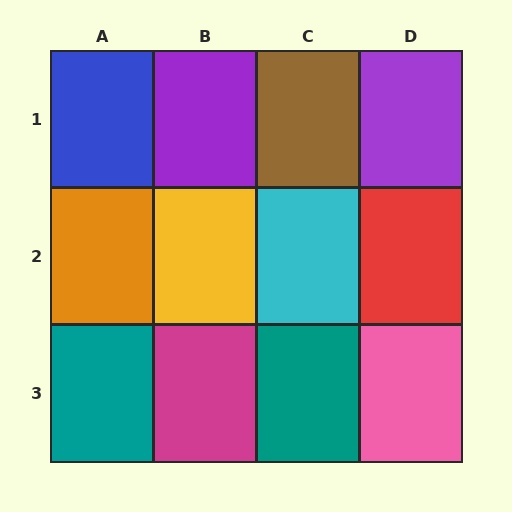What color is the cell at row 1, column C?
Brown.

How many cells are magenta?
1 cell is magenta.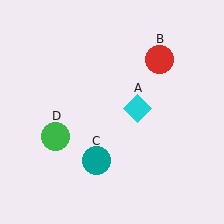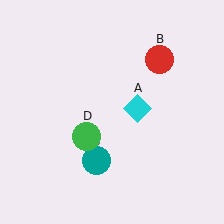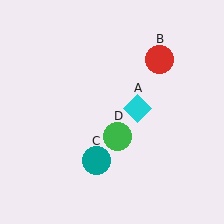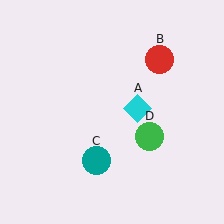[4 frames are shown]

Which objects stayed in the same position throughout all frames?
Cyan diamond (object A) and red circle (object B) and teal circle (object C) remained stationary.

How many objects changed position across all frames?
1 object changed position: green circle (object D).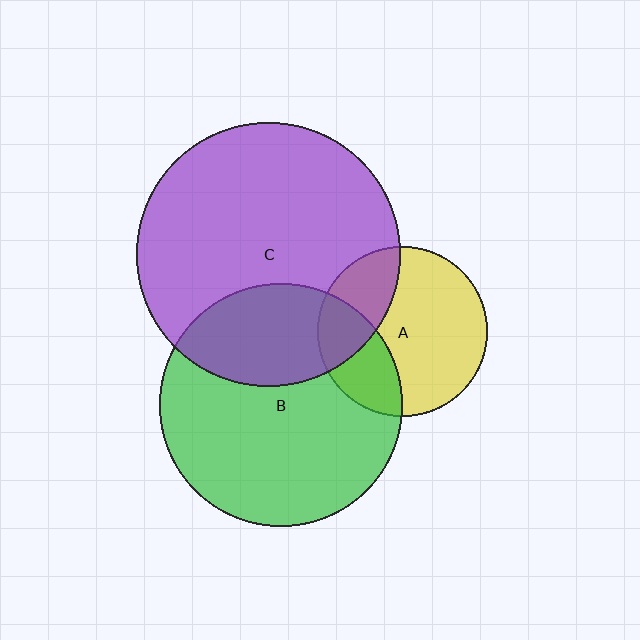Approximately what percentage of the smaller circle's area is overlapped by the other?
Approximately 30%.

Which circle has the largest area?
Circle C (purple).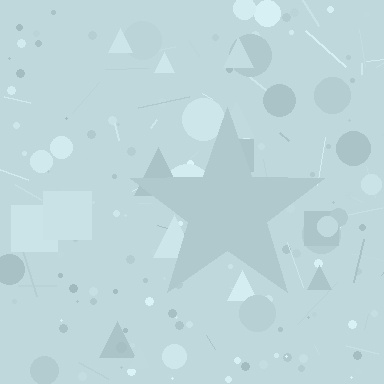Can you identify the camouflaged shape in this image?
The camouflaged shape is a star.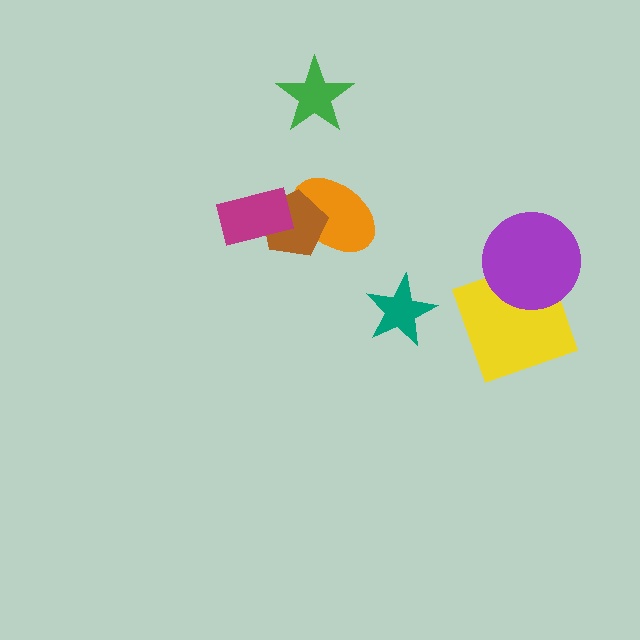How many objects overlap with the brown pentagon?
2 objects overlap with the brown pentagon.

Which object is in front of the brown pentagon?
The magenta rectangle is in front of the brown pentagon.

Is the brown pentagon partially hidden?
Yes, it is partially covered by another shape.